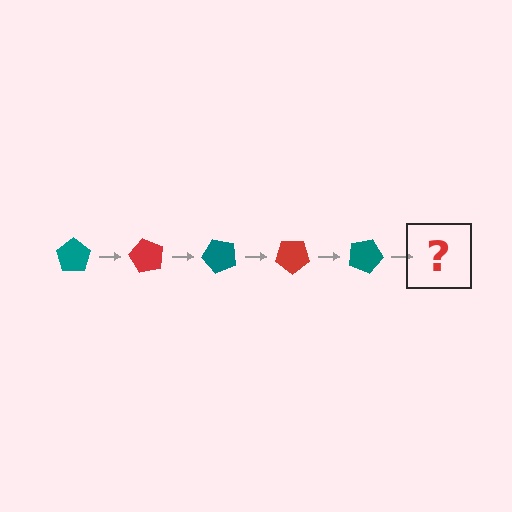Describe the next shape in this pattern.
It should be a red pentagon, rotated 300 degrees from the start.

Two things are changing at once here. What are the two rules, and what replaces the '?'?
The two rules are that it rotates 60 degrees each step and the color cycles through teal and red. The '?' should be a red pentagon, rotated 300 degrees from the start.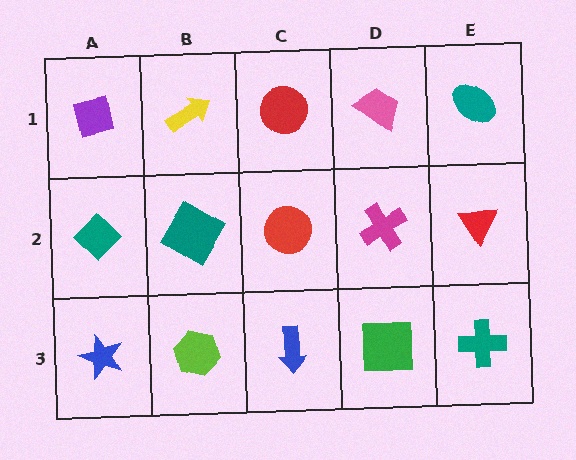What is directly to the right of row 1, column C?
A pink trapezoid.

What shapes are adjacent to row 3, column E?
A red triangle (row 2, column E), a green square (row 3, column D).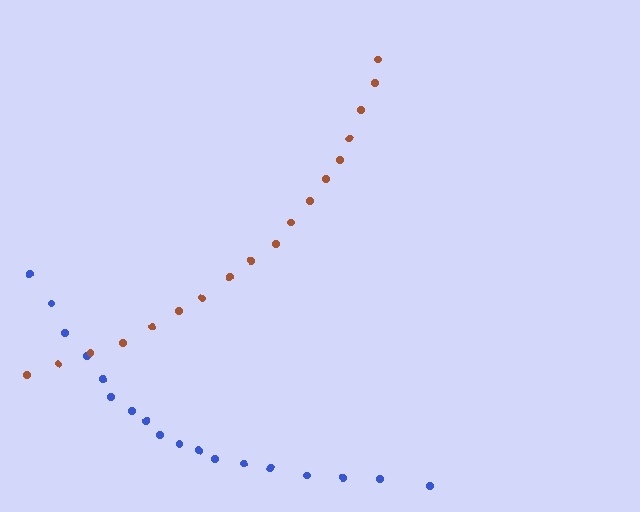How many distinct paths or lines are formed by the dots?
There are 2 distinct paths.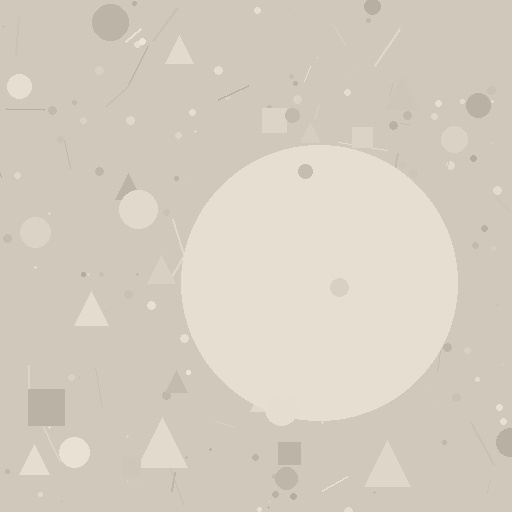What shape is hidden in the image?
A circle is hidden in the image.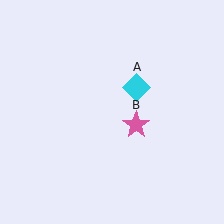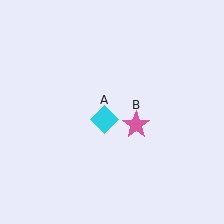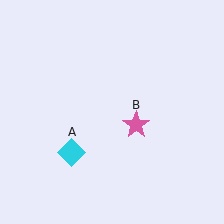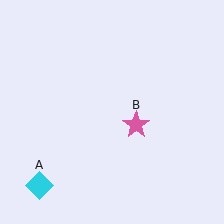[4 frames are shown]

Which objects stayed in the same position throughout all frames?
Pink star (object B) remained stationary.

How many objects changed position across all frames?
1 object changed position: cyan diamond (object A).